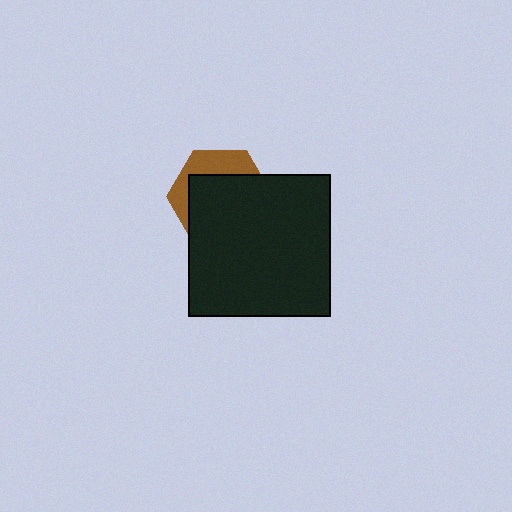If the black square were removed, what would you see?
You would see the complete brown hexagon.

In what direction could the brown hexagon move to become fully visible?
The brown hexagon could move up. That would shift it out from behind the black square entirely.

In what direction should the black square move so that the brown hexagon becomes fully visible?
The black square should move down. That is the shortest direction to clear the overlap and leave the brown hexagon fully visible.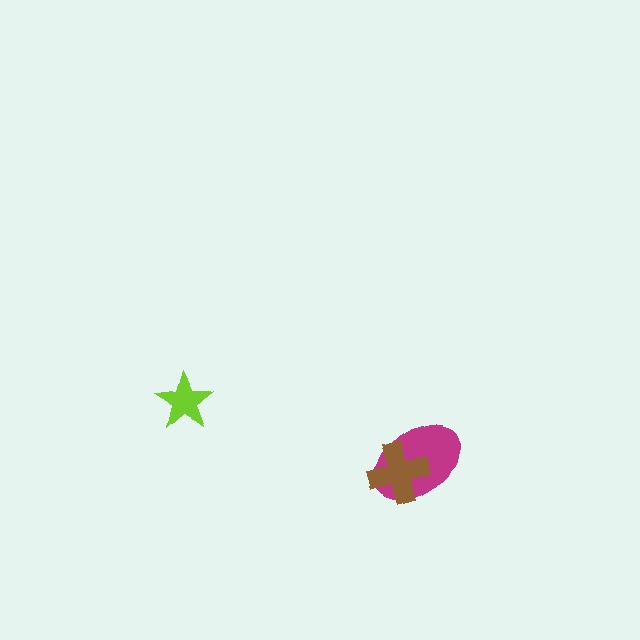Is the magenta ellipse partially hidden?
Yes, it is partially covered by another shape.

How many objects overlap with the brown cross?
1 object overlaps with the brown cross.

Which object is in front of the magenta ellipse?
The brown cross is in front of the magenta ellipse.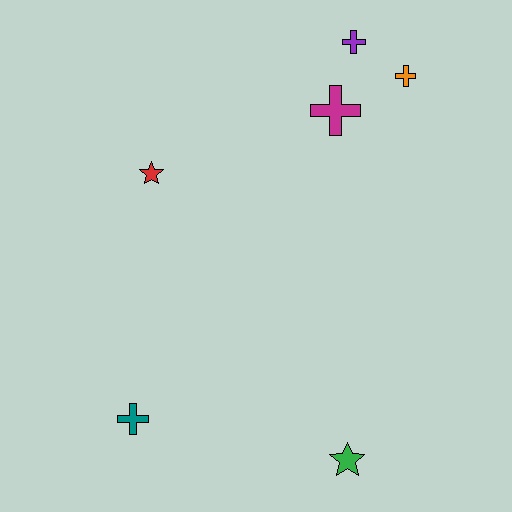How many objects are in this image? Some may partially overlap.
There are 6 objects.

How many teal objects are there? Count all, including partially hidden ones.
There is 1 teal object.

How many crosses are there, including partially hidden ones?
There are 4 crosses.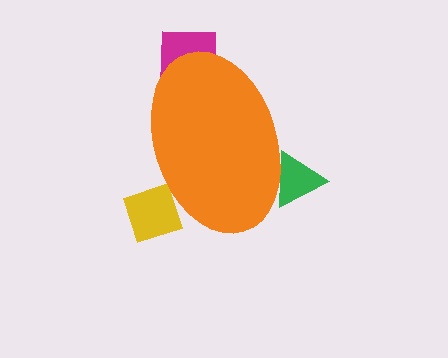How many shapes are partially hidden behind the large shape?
3 shapes are partially hidden.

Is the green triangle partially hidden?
Yes, the green triangle is partially hidden behind the orange ellipse.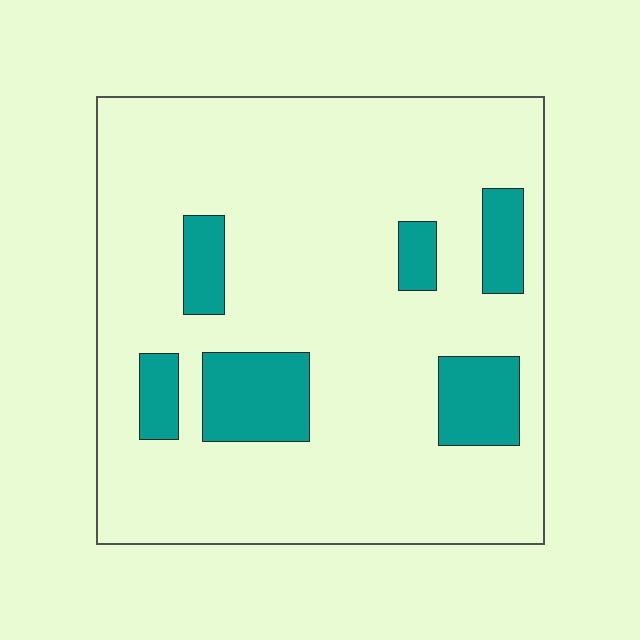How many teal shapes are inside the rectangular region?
6.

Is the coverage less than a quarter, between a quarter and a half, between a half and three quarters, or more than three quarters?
Less than a quarter.